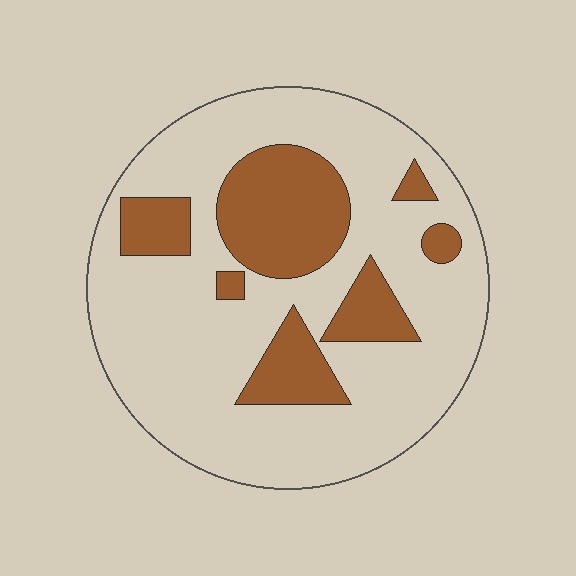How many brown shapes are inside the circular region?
7.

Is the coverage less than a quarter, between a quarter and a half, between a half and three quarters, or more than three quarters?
Between a quarter and a half.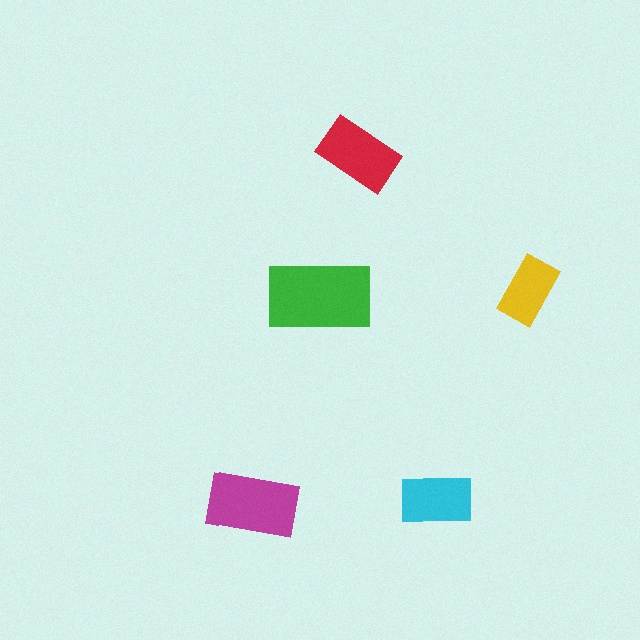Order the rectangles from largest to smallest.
the green one, the magenta one, the red one, the cyan one, the yellow one.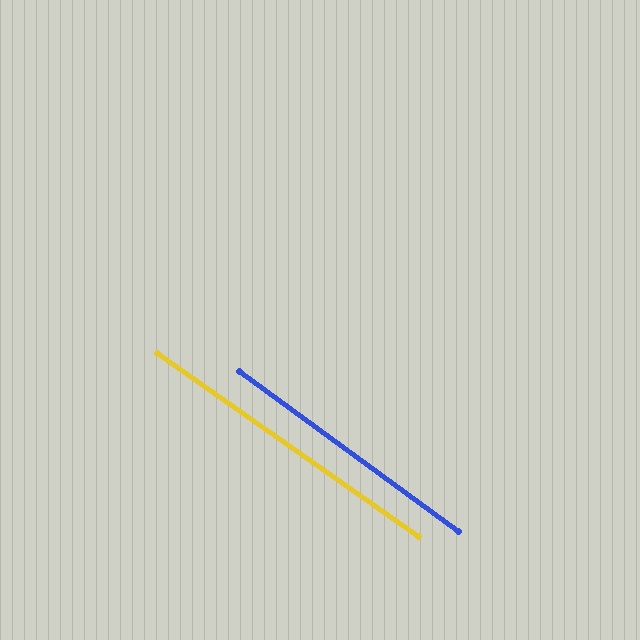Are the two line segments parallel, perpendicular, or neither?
Parallel — their directions differ by only 1.2°.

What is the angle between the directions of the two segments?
Approximately 1 degree.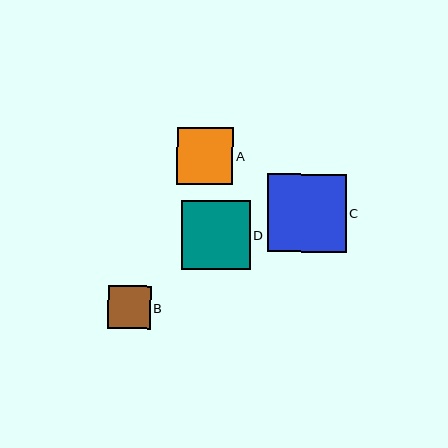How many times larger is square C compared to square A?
Square C is approximately 1.4 times the size of square A.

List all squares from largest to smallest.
From largest to smallest: C, D, A, B.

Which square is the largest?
Square C is the largest with a size of approximately 78 pixels.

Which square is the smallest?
Square B is the smallest with a size of approximately 43 pixels.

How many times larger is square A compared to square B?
Square A is approximately 1.3 times the size of square B.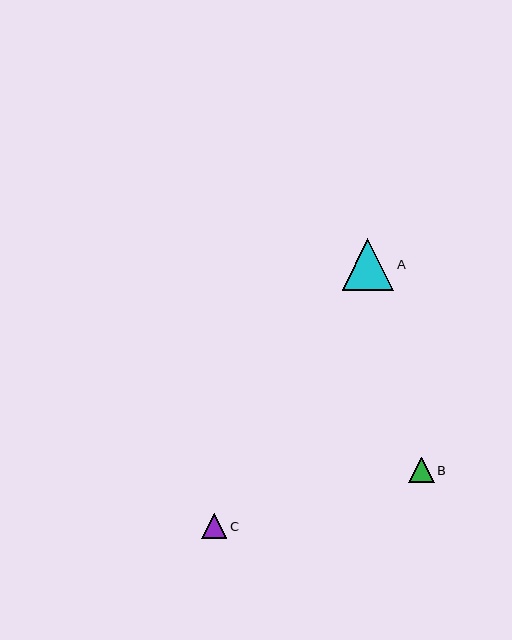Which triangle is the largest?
Triangle A is the largest with a size of approximately 52 pixels.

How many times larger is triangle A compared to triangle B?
Triangle A is approximately 2.0 times the size of triangle B.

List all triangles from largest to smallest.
From largest to smallest: A, B, C.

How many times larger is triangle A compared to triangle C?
Triangle A is approximately 2.1 times the size of triangle C.